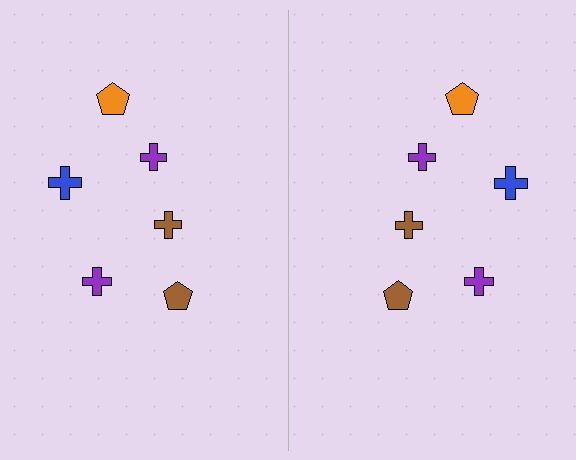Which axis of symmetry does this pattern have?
The pattern has a vertical axis of symmetry running through the center of the image.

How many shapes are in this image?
There are 12 shapes in this image.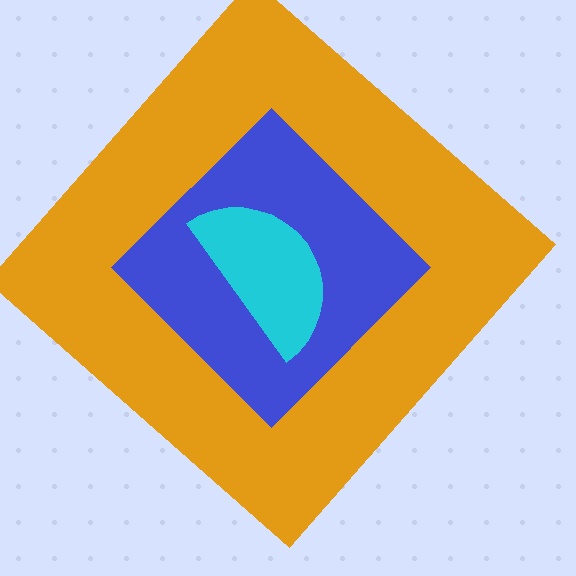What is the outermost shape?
The orange diamond.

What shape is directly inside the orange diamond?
The blue diamond.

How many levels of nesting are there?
3.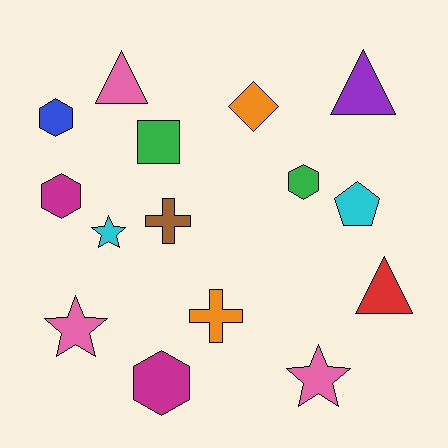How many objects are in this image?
There are 15 objects.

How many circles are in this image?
There are no circles.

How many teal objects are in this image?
There are no teal objects.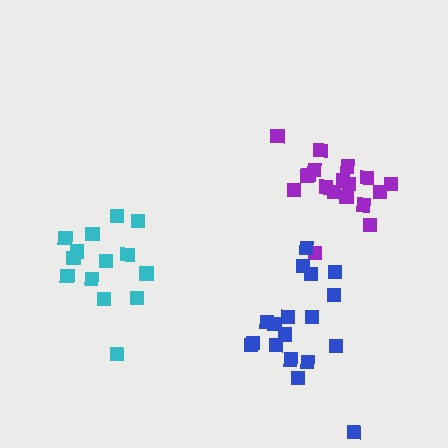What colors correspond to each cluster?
The clusters are colored: purple, blue, cyan.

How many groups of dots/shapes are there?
There are 3 groups.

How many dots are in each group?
Group 1: 18 dots, Group 2: 18 dots, Group 3: 14 dots (50 total).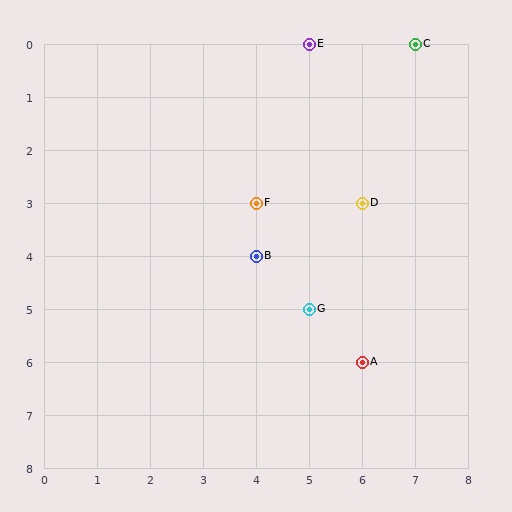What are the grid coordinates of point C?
Point C is at grid coordinates (7, 0).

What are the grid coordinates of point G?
Point G is at grid coordinates (5, 5).